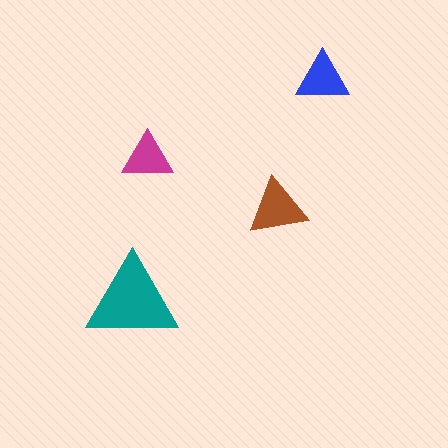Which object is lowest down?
The teal triangle is bottommost.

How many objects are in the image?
There are 4 objects in the image.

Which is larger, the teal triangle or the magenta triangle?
The teal one.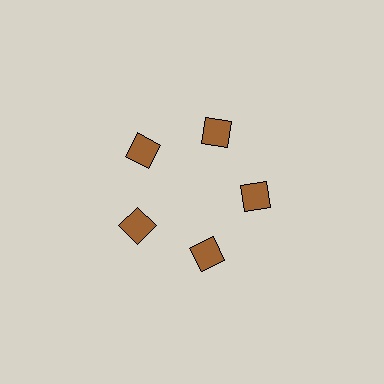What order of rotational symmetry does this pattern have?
This pattern has 5-fold rotational symmetry.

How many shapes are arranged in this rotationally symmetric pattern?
There are 5 shapes, arranged in 5 groups of 1.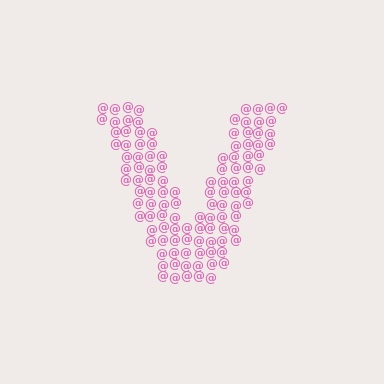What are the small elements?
The small elements are at signs.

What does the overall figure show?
The overall figure shows the letter V.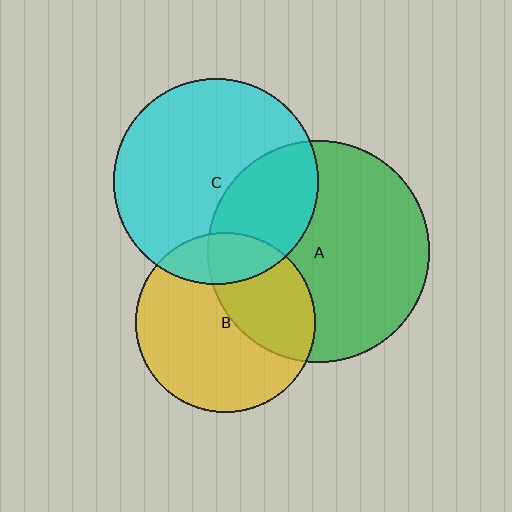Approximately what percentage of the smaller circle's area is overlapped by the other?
Approximately 40%.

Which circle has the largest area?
Circle A (green).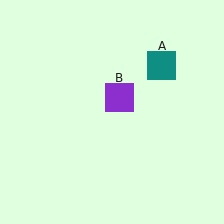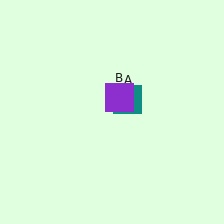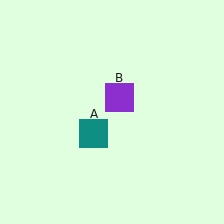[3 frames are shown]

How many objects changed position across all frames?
1 object changed position: teal square (object A).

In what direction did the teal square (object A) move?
The teal square (object A) moved down and to the left.